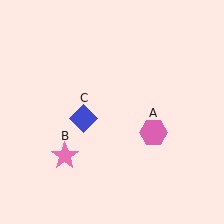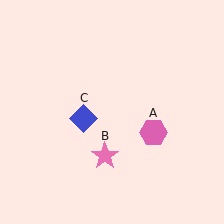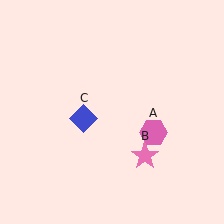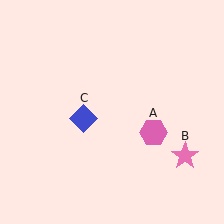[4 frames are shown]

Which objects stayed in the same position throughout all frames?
Pink hexagon (object A) and blue diamond (object C) remained stationary.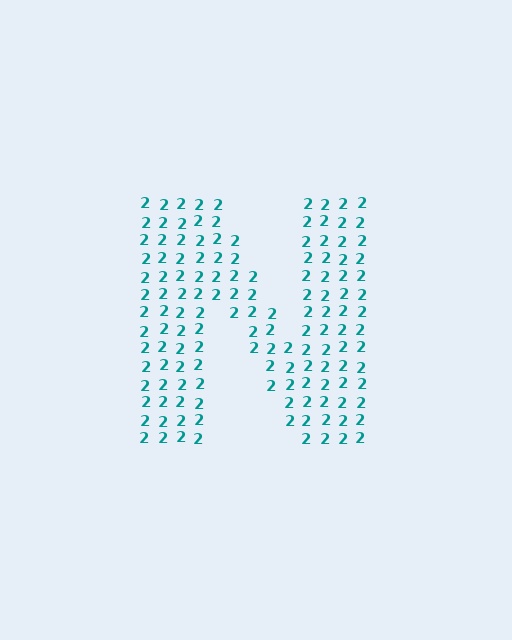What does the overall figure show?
The overall figure shows the letter N.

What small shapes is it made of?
It is made of small digit 2's.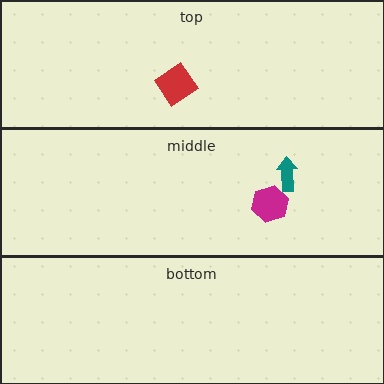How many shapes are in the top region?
1.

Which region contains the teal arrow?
The middle region.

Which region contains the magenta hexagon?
The middle region.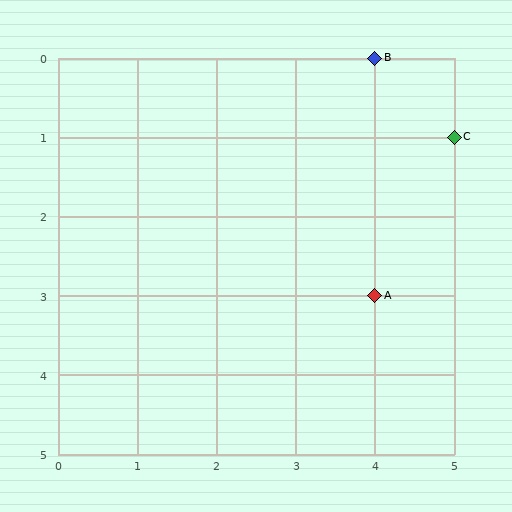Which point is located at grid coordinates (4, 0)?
Point B is at (4, 0).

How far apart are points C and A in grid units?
Points C and A are 1 column and 2 rows apart (about 2.2 grid units diagonally).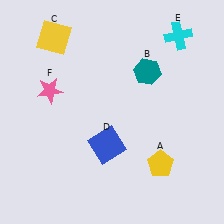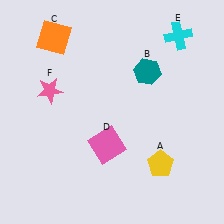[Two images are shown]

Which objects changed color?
C changed from yellow to orange. D changed from blue to pink.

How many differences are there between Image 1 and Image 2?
There are 2 differences between the two images.